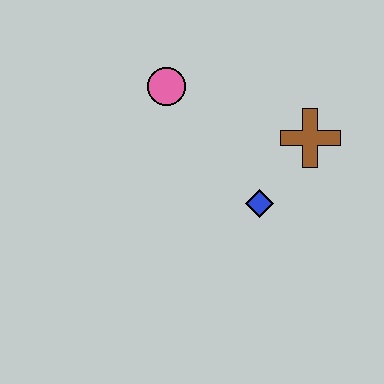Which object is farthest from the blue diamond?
The pink circle is farthest from the blue diamond.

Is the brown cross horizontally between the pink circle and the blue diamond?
No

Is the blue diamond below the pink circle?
Yes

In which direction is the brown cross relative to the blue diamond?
The brown cross is above the blue diamond.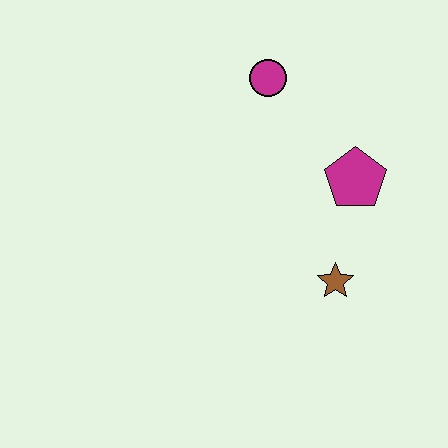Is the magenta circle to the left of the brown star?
Yes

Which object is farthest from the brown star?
The magenta circle is farthest from the brown star.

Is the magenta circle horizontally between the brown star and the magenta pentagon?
No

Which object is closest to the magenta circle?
The magenta pentagon is closest to the magenta circle.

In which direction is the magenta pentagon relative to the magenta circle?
The magenta pentagon is below the magenta circle.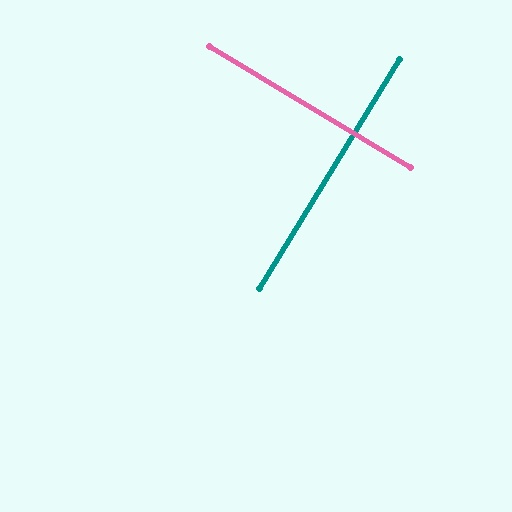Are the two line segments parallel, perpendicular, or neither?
Perpendicular — they meet at approximately 90°.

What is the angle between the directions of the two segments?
Approximately 90 degrees.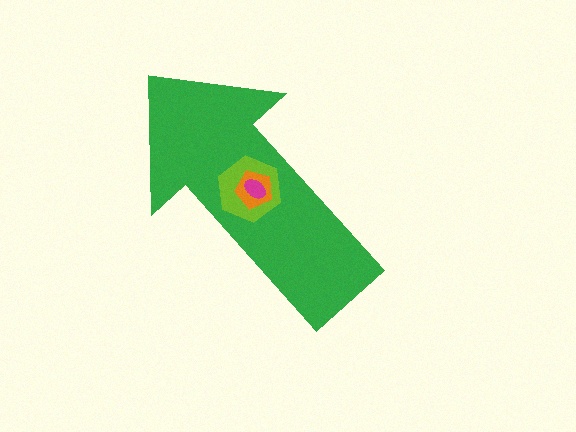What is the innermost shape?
The magenta ellipse.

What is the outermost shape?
The green arrow.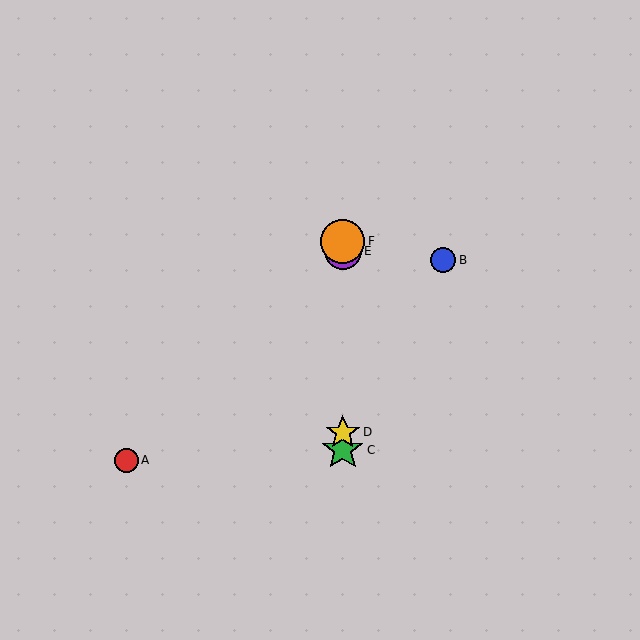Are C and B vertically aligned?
No, C is at x≈343 and B is at x≈443.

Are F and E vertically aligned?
Yes, both are at x≈343.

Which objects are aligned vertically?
Objects C, D, E, F are aligned vertically.